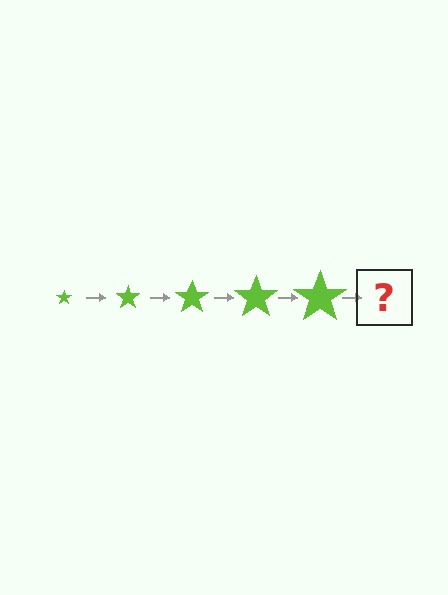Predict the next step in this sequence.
The next step is a lime star, larger than the previous one.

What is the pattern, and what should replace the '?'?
The pattern is that the star gets progressively larger each step. The '?' should be a lime star, larger than the previous one.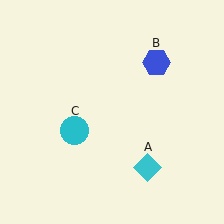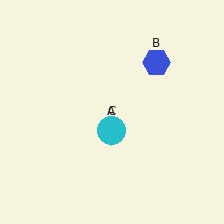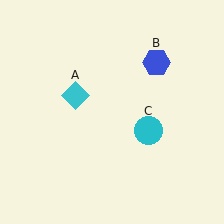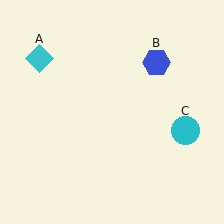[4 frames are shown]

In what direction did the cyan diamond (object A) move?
The cyan diamond (object A) moved up and to the left.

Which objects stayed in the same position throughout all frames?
Blue hexagon (object B) remained stationary.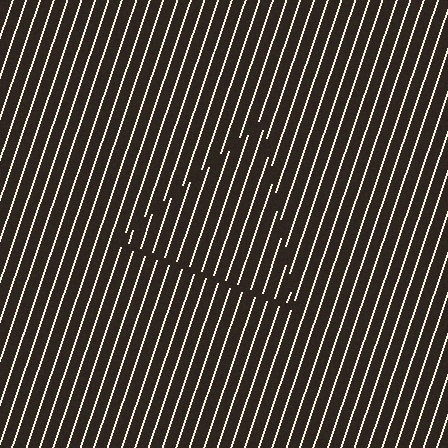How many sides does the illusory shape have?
3 sides — the line-ends trace a triangle.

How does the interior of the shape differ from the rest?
The interior of the shape contains the same grating, shifted by half a period — the contour is defined by the phase discontinuity where line-ends from the inner and outer gratings abut.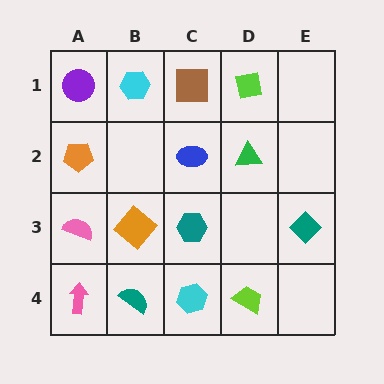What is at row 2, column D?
A green triangle.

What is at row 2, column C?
A blue ellipse.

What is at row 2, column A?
An orange pentagon.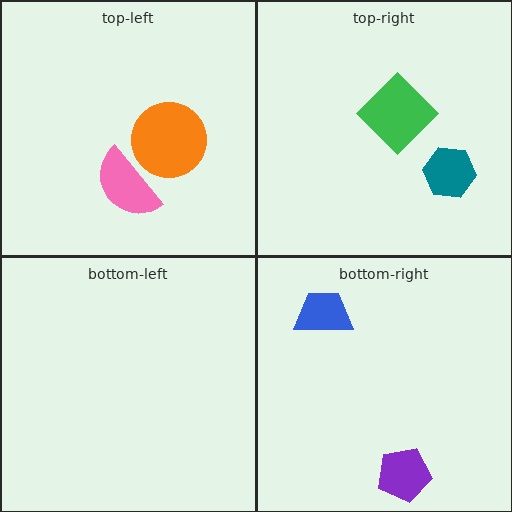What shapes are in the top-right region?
The green diamond, the teal hexagon.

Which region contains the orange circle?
The top-left region.